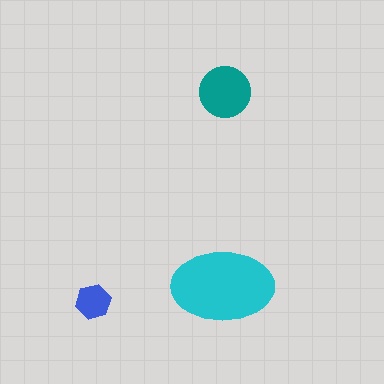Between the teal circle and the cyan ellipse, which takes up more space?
The cyan ellipse.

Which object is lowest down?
The blue hexagon is bottommost.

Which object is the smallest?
The blue hexagon.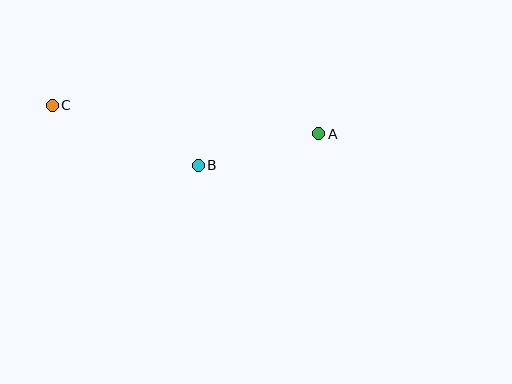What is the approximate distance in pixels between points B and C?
The distance between B and C is approximately 158 pixels.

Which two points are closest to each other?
Points A and B are closest to each other.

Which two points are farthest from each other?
Points A and C are farthest from each other.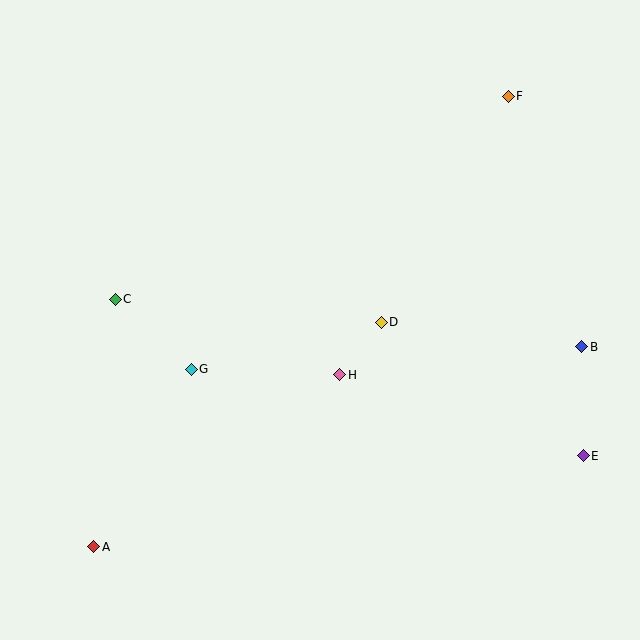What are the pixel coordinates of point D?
Point D is at (381, 322).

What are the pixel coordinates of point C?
Point C is at (115, 299).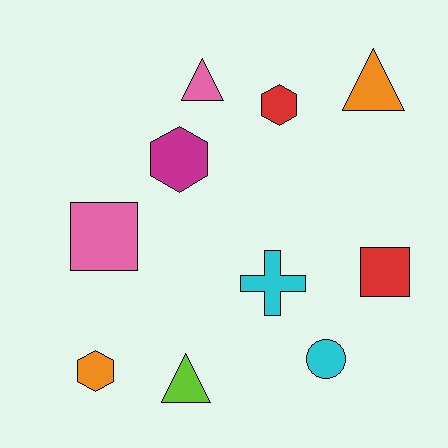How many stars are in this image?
There are no stars.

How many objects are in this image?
There are 10 objects.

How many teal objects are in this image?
There are no teal objects.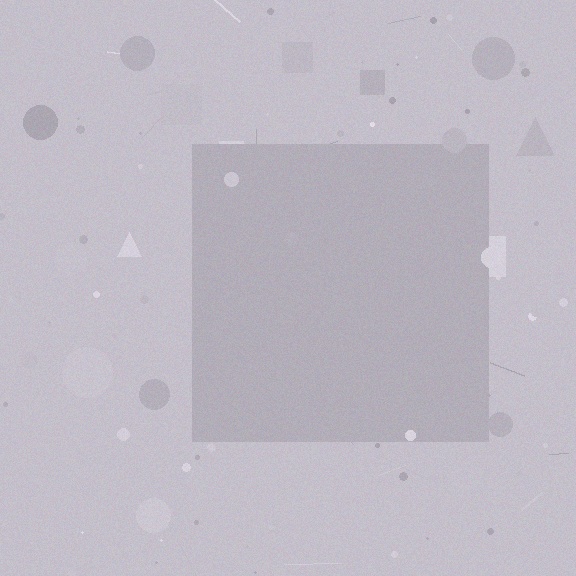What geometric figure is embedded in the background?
A square is embedded in the background.